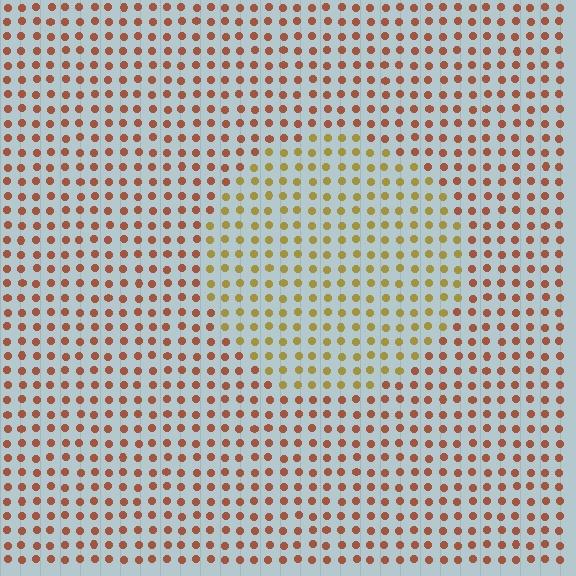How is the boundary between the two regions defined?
The boundary is defined purely by a slight shift in hue (about 38 degrees). Spacing, size, and orientation are identical on both sides.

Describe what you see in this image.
The image is filled with small brown elements in a uniform arrangement. A circle-shaped region is visible where the elements are tinted to a slightly different hue, forming a subtle color boundary.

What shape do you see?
I see a circle.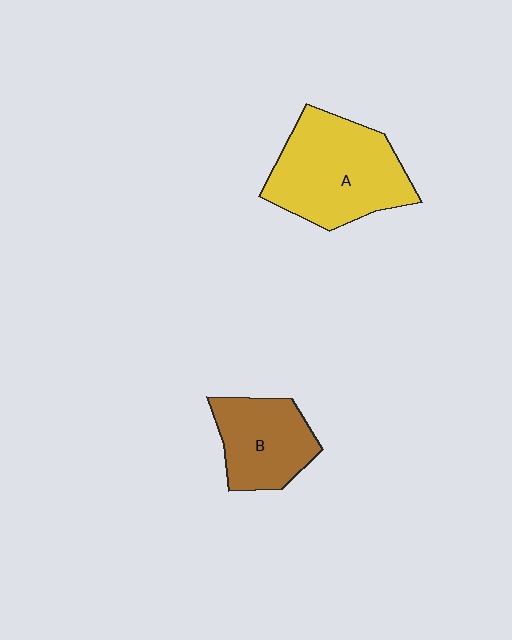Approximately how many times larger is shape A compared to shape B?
Approximately 1.5 times.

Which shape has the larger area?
Shape A (yellow).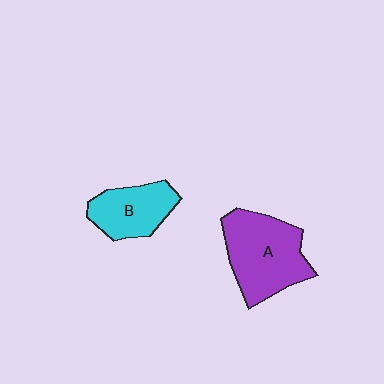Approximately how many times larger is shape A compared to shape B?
Approximately 1.6 times.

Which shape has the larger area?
Shape A (purple).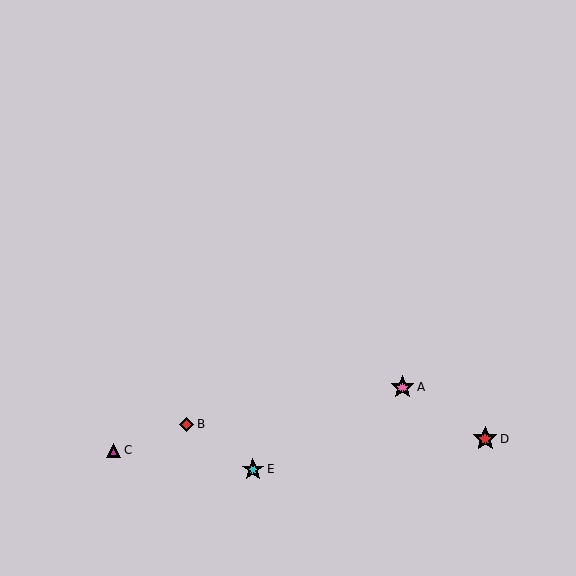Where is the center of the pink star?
The center of the pink star is at (403, 387).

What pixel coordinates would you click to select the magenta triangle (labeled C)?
Click at (114, 450) to select the magenta triangle C.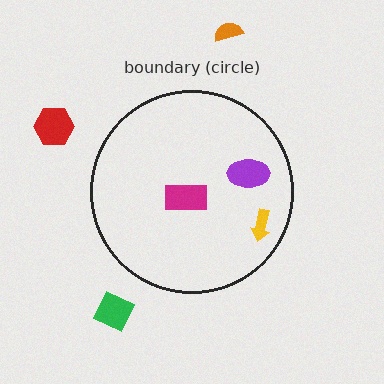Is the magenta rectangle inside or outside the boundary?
Inside.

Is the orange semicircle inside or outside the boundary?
Outside.